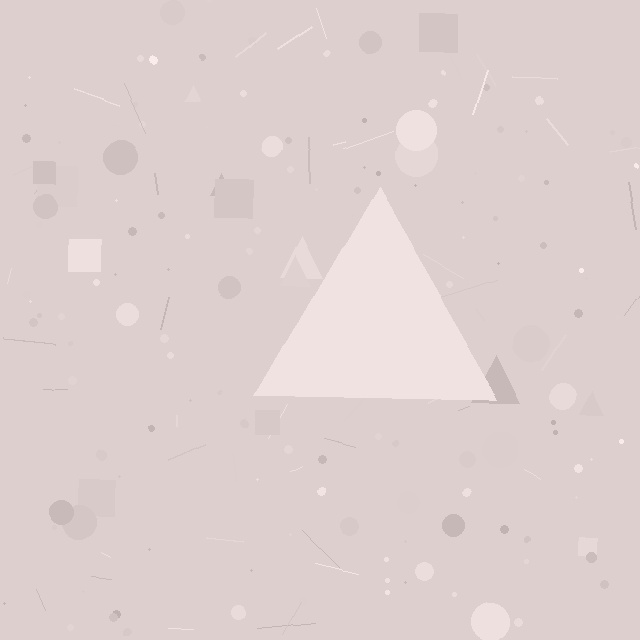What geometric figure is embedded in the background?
A triangle is embedded in the background.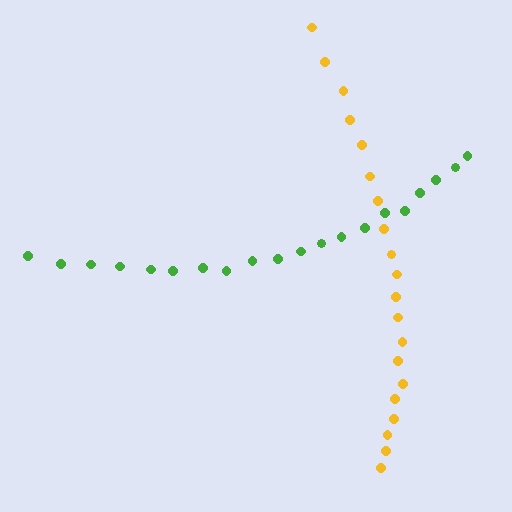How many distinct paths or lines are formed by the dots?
There are 2 distinct paths.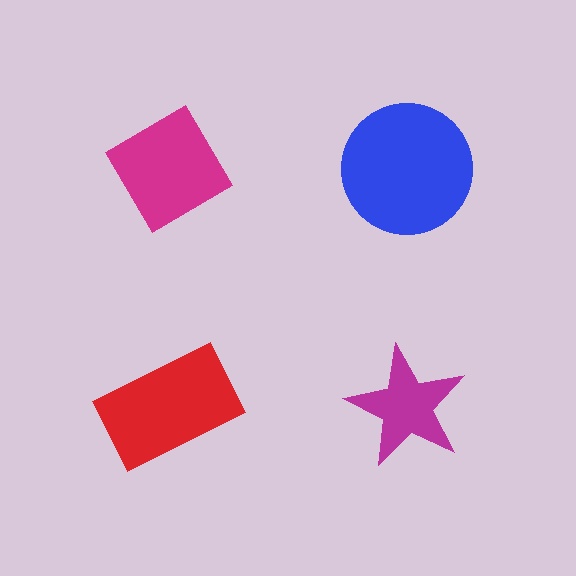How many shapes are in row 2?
2 shapes.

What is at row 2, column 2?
A magenta star.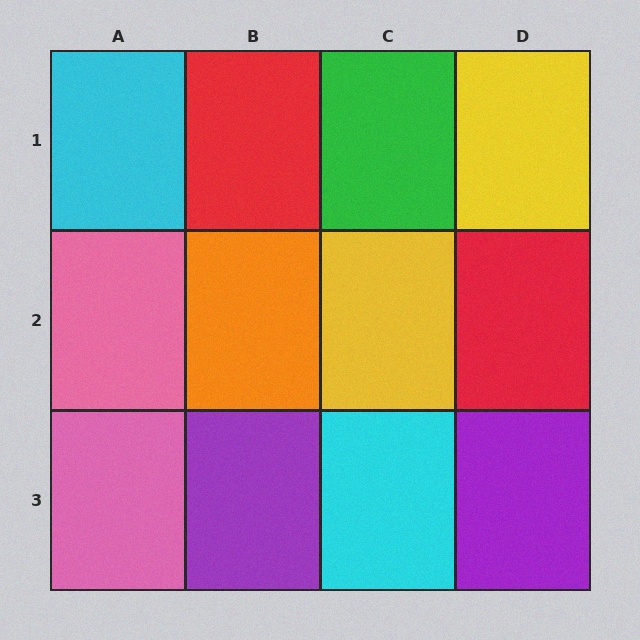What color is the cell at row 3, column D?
Purple.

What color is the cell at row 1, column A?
Cyan.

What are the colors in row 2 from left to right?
Pink, orange, yellow, red.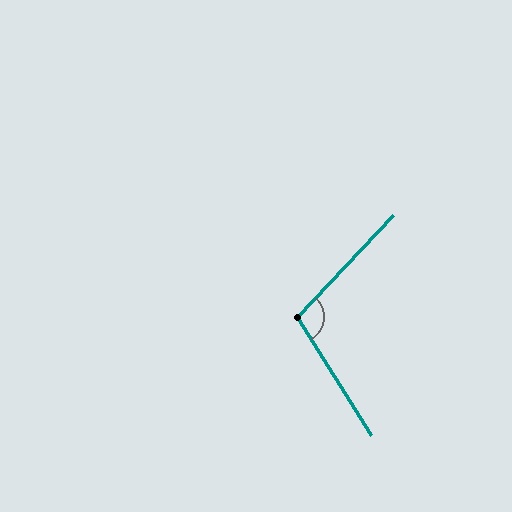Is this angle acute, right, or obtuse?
It is obtuse.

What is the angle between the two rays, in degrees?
Approximately 104 degrees.